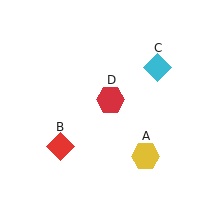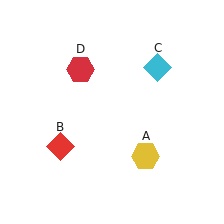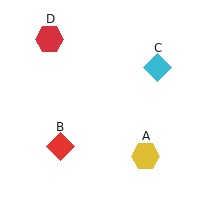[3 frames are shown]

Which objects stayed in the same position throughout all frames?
Yellow hexagon (object A) and red diamond (object B) and cyan diamond (object C) remained stationary.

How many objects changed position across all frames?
1 object changed position: red hexagon (object D).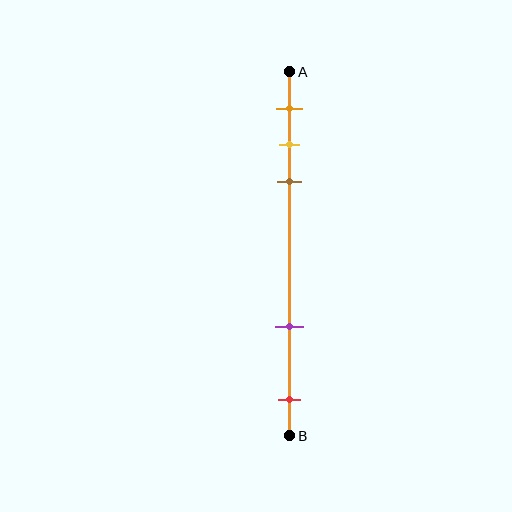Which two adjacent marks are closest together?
The yellow and brown marks are the closest adjacent pair.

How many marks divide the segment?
There are 5 marks dividing the segment.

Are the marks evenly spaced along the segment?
No, the marks are not evenly spaced.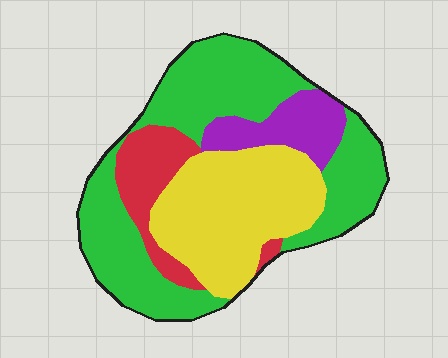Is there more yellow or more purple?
Yellow.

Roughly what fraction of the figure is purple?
Purple covers around 10% of the figure.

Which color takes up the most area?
Green, at roughly 45%.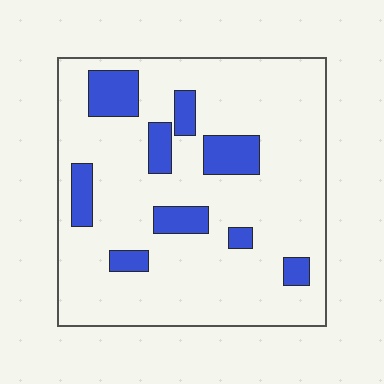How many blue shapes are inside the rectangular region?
9.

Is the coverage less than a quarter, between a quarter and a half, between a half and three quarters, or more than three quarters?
Less than a quarter.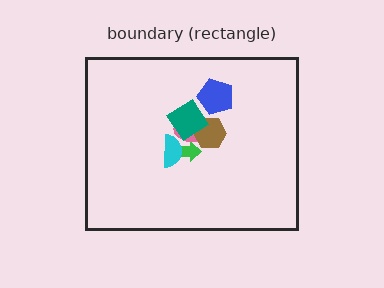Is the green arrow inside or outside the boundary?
Inside.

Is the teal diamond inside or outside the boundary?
Inside.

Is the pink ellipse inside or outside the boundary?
Inside.